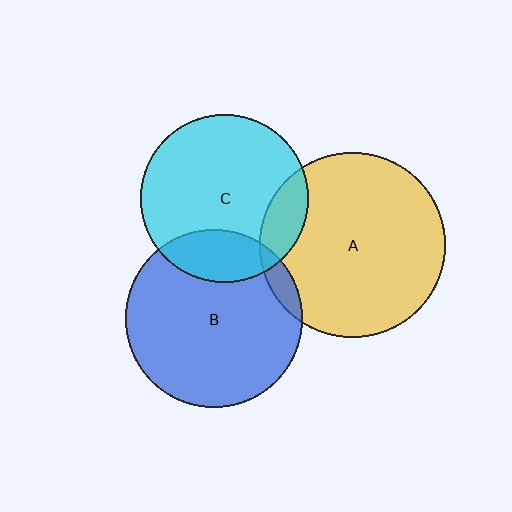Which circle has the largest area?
Circle A (yellow).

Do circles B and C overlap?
Yes.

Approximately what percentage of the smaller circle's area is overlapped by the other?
Approximately 20%.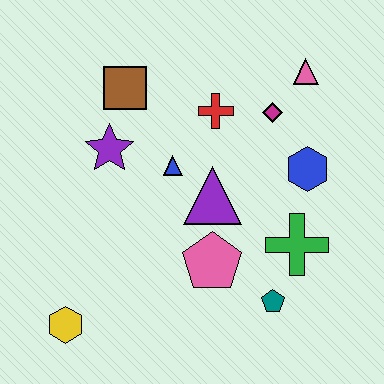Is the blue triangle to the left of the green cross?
Yes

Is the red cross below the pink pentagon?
No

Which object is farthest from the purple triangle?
The yellow hexagon is farthest from the purple triangle.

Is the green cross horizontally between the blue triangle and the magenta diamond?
No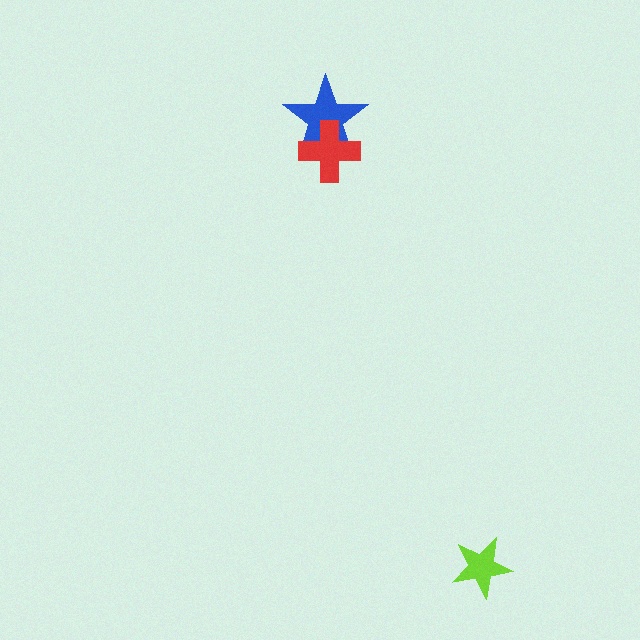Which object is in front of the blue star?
The red cross is in front of the blue star.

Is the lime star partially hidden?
No, no other shape covers it.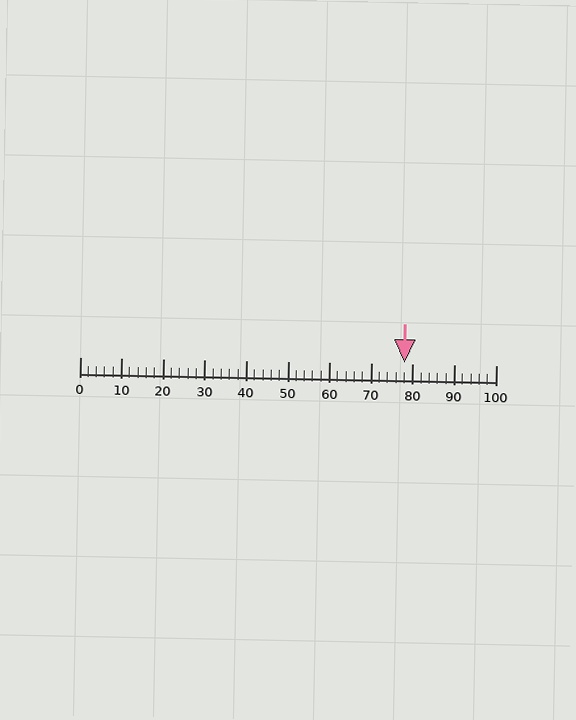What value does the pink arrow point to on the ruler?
The pink arrow points to approximately 78.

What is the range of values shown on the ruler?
The ruler shows values from 0 to 100.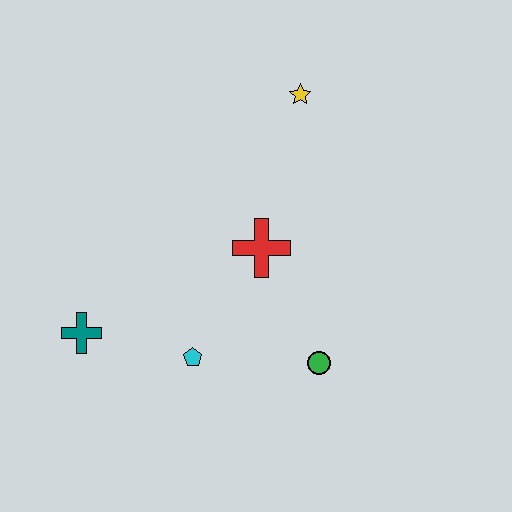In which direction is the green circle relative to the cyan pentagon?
The green circle is to the right of the cyan pentagon.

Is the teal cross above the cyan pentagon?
Yes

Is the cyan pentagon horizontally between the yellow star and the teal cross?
Yes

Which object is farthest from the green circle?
The yellow star is farthest from the green circle.